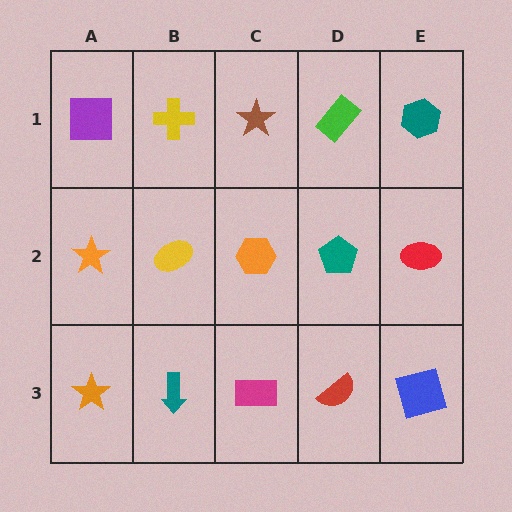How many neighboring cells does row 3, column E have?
2.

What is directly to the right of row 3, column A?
A teal arrow.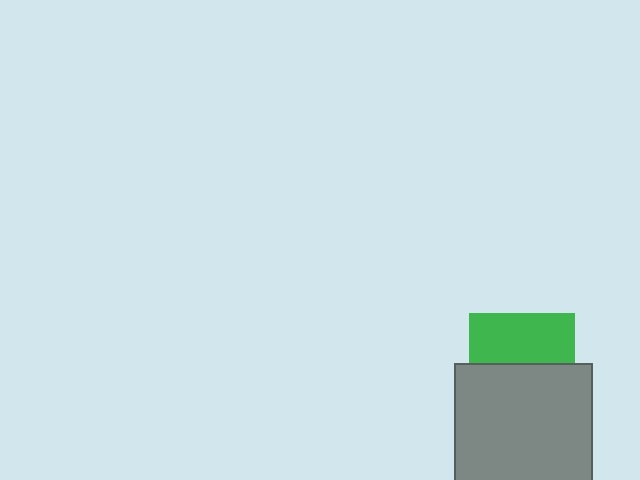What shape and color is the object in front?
The object in front is a gray square.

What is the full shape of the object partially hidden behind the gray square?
The partially hidden object is a green square.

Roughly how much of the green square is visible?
About half of it is visible (roughly 47%).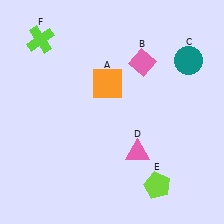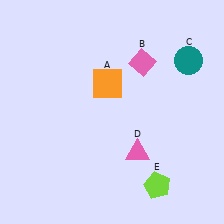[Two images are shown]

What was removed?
The lime cross (F) was removed in Image 2.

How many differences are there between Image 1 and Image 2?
There is 1 difference between the two images.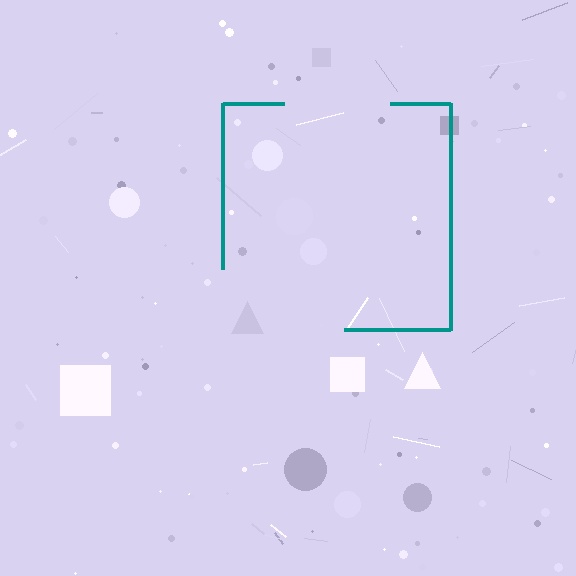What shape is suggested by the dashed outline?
The dashed outline suggests a square.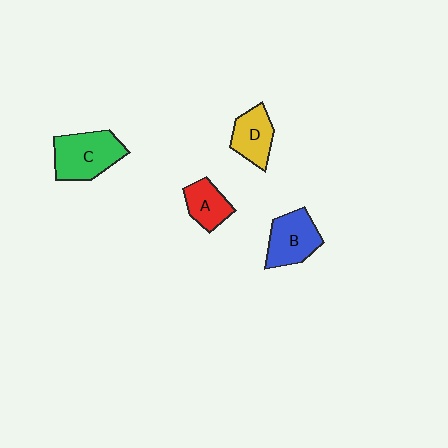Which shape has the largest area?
Shape C (green).